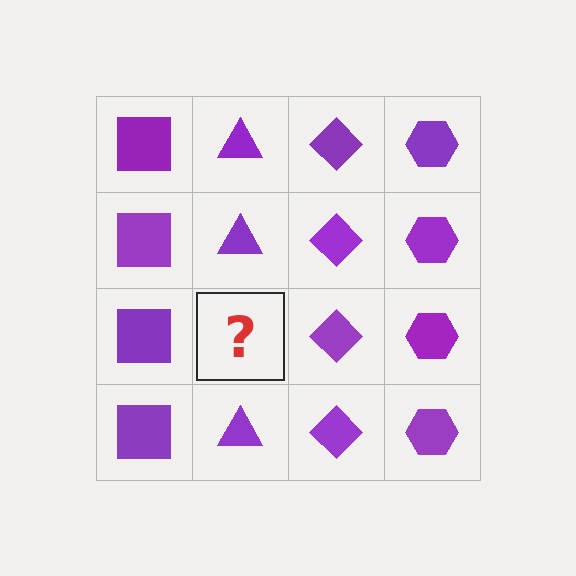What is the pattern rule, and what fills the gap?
The rule is that each column has a consistent shape. The gap should be filled with a purple triangle.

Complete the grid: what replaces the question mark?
The question mark should be replaced with a purple triangle.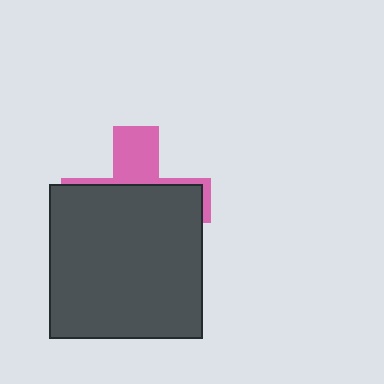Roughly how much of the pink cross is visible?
A small part of it is visible (roughly 31%).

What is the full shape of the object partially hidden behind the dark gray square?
The partially hidden object is a pink cross.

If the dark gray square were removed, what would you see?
You would see the complete pink cross.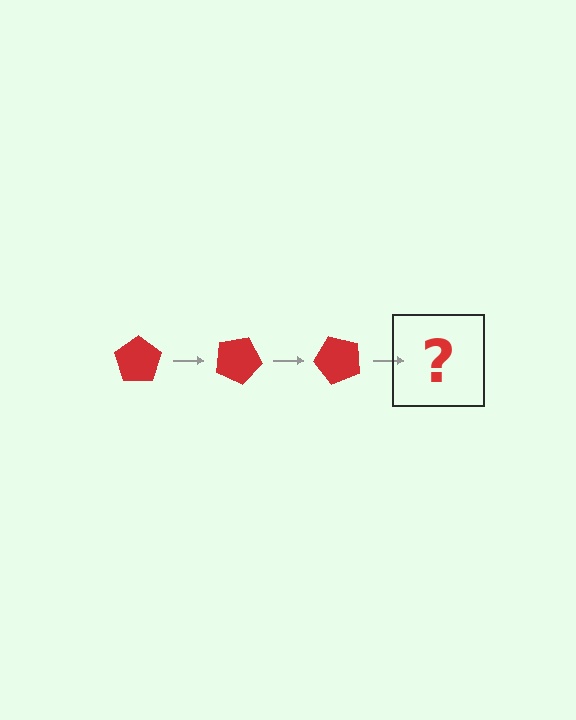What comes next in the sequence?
The next element should be a red pentagon rotated 75 degrees.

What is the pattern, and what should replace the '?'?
The pattern is that the pentagon rotates 25 degrees each step. The '?' should be a red pentagon rotated 75 degrees.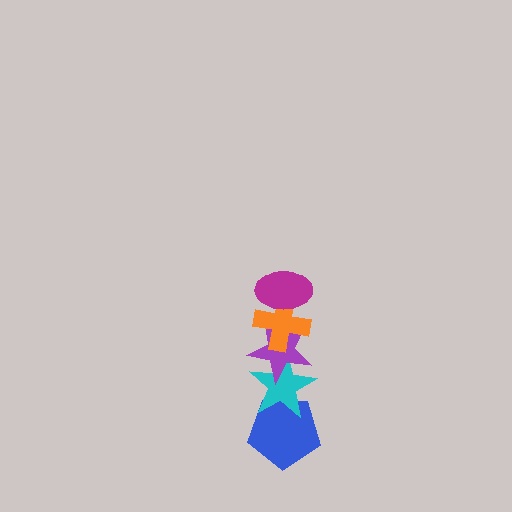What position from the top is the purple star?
The purple star is 3rd from the top.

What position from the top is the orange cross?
The orange cross is 2nd from the top.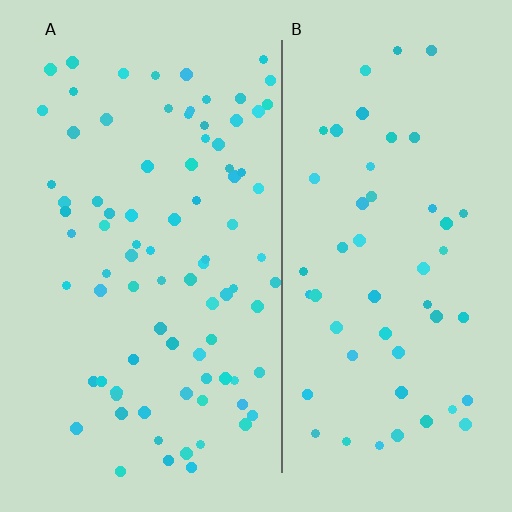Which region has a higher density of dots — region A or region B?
A (the left).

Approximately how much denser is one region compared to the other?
Approximately 1.6× — region A over region B.